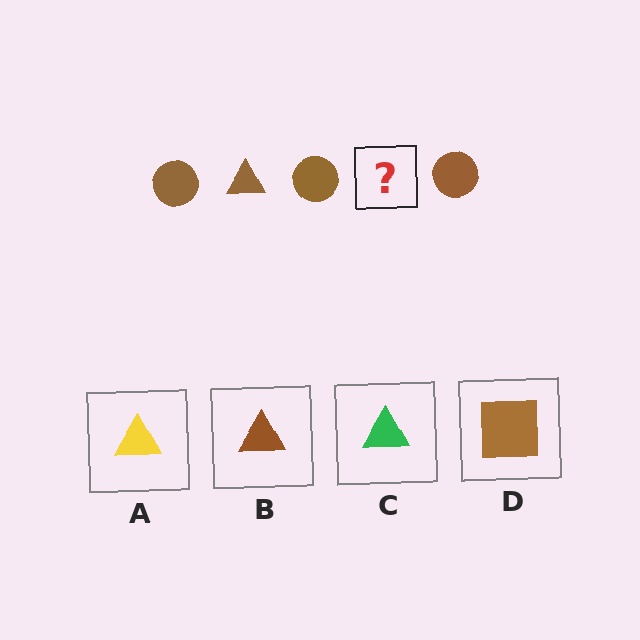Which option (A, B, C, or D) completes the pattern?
B.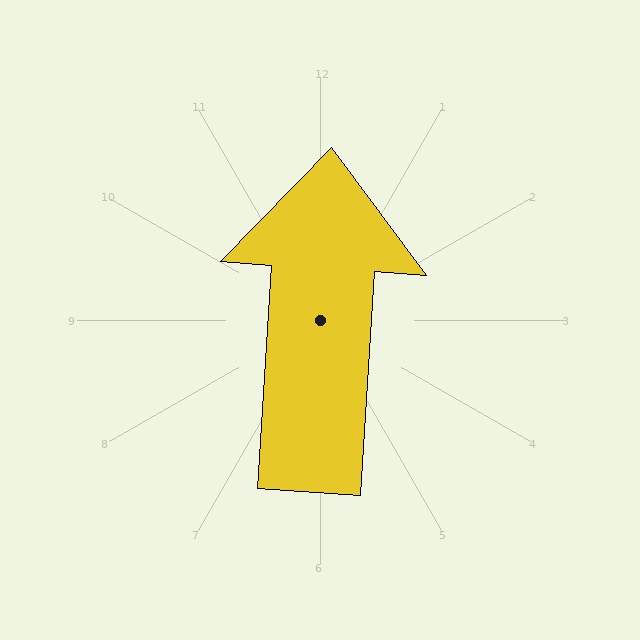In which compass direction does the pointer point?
North.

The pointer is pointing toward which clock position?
Roughly 12 o'clock.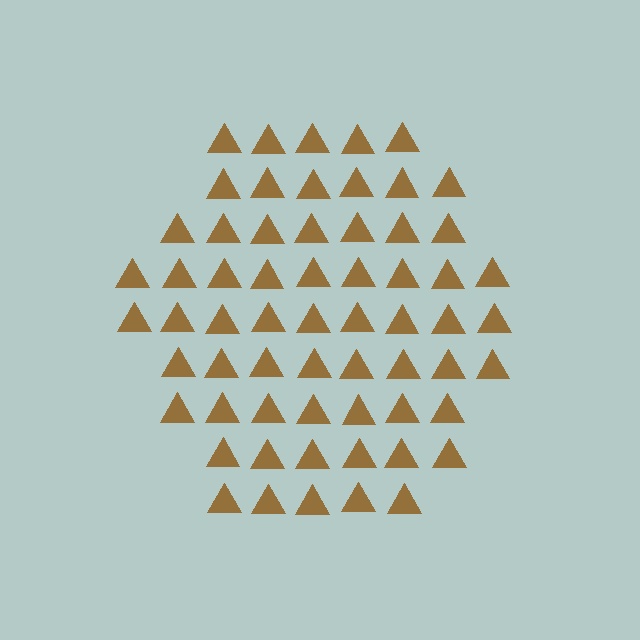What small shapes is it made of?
It is made of small triangles.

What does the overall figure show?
The overall figure shows a hexagon.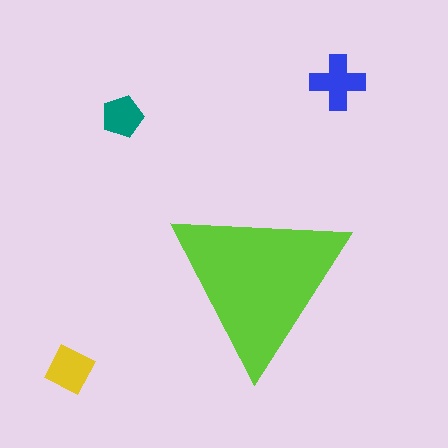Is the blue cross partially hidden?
No, the blue cross is fully visible.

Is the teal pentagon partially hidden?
No, the teal pentagon is fully visible.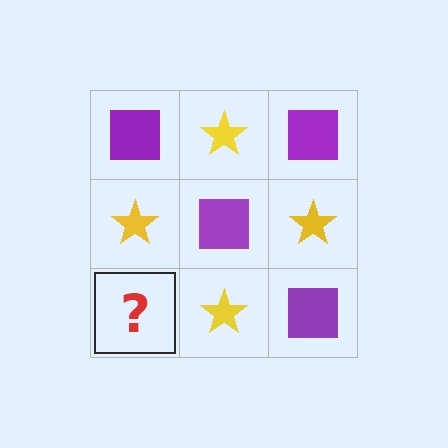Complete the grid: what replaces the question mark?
The question mark should be replaced with a purple square.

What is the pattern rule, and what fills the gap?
The rule is that it alternates purple square and yellow star in a checkerboard pattern. The gap should be filled with a purple square.